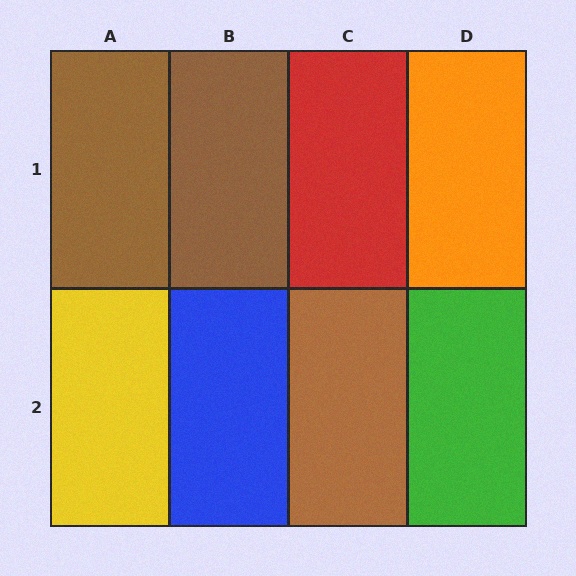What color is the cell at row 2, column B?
Blue.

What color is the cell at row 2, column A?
Yellow.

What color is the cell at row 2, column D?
Green.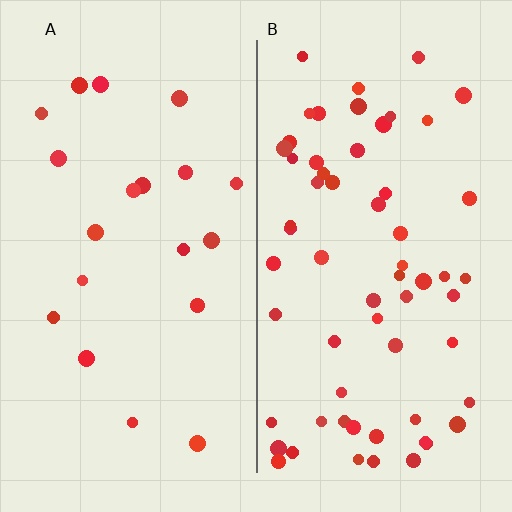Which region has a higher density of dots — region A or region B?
B (the right).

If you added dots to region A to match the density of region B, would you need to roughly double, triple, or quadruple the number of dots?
Approximately triple.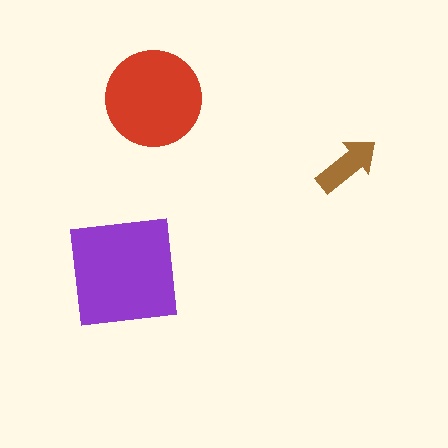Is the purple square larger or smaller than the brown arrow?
Larger.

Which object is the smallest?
The brown arrow.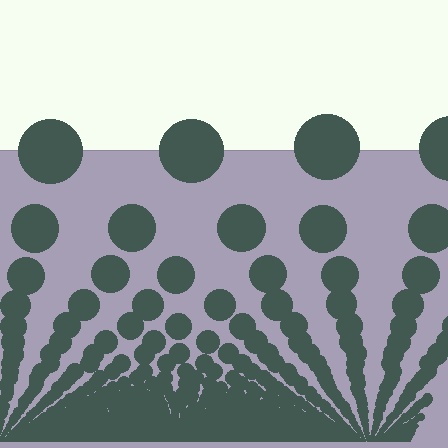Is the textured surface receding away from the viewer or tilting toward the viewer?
The surface appears to tilt toward the viewer. Texture elements get larger and sparser toward the top.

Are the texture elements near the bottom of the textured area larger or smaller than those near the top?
Smaller. The gradient is inverted — elements near the bottom are smaller and denser.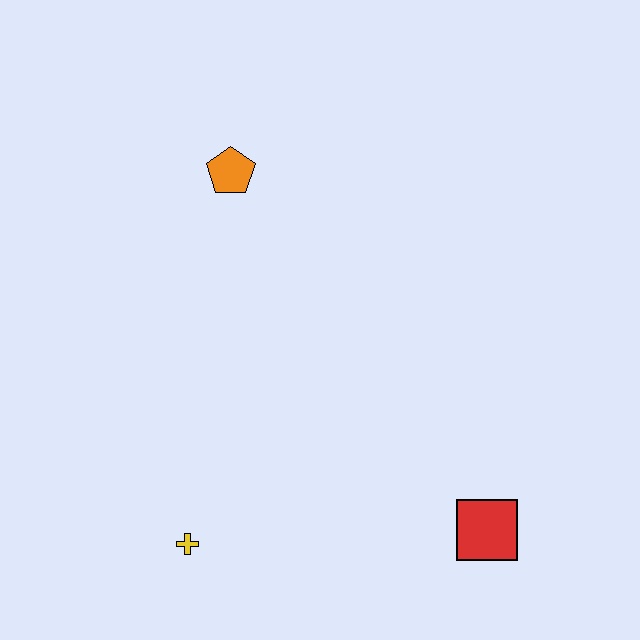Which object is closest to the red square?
The yellow cross is closest to the red square.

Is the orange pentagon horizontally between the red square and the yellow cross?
Yes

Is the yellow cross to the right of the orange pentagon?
No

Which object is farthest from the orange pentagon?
The red square is farthest from the orange pentagon.